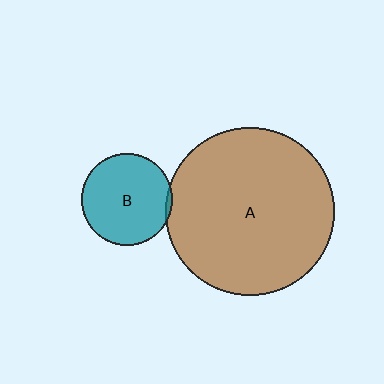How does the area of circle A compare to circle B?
Approximately 3.4 times.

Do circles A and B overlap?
Yes.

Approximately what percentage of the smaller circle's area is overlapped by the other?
Approximately 5%.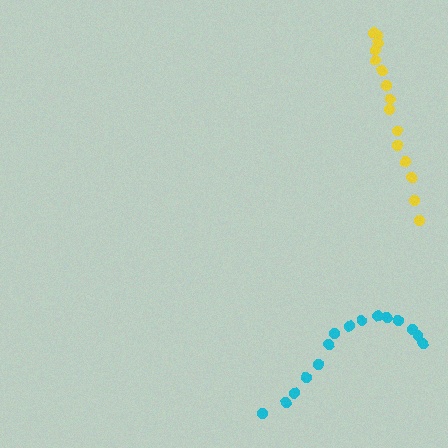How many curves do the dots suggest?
There are 2 distinct paths.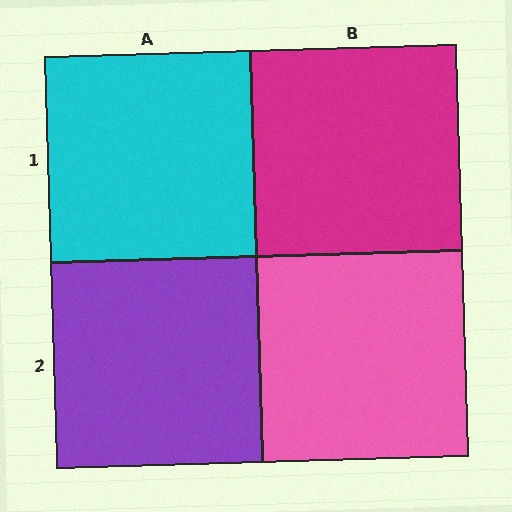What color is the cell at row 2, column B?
Pink.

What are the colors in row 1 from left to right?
Cyan, magenta.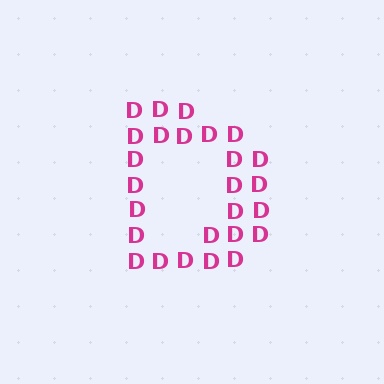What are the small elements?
The small elements are letter D's.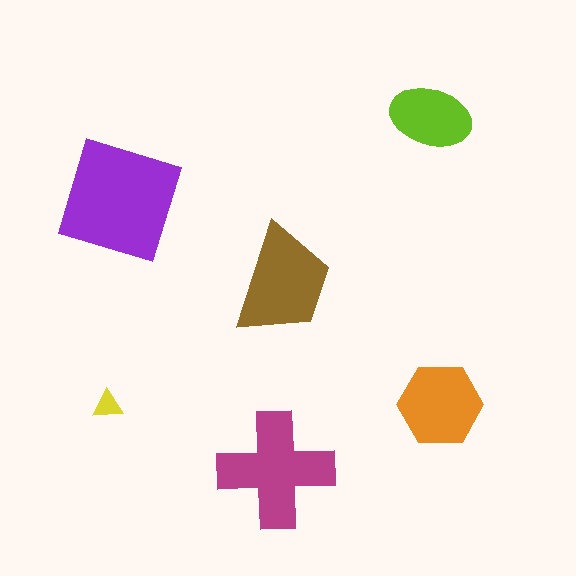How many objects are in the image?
There are 6 objects in the image.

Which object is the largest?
The purple square.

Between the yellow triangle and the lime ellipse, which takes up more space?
The lime ellipse.